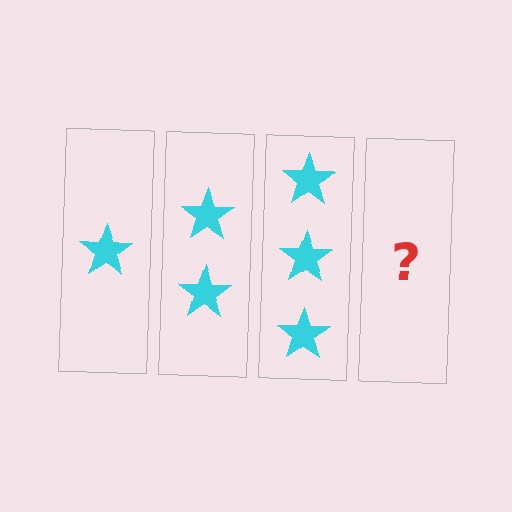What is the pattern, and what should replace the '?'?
The pattern is that each step adds one more star. The '?' should be 4 stars.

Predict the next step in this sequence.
The next step is 4 stars.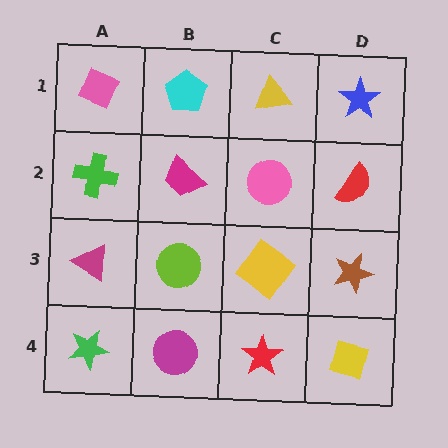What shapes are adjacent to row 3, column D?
A red semicircle (row 2, column D), a yellow square (row 4, column D), a yellow diamond (row 3, column C).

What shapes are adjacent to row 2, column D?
A blue star (row 1, column D), a brown star (row 3, column D), a pink circle (row 2, column C).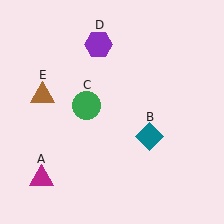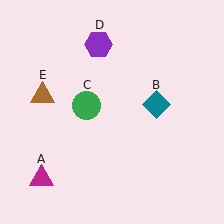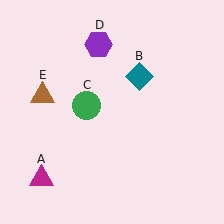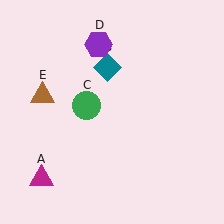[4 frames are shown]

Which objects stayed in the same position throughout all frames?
Magenta triangle (object A) and green circle (object C) and purple hexagon (object D) and brown triangle (object E) remained stationary.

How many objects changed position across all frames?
1 object changed position: teal diamond (object B).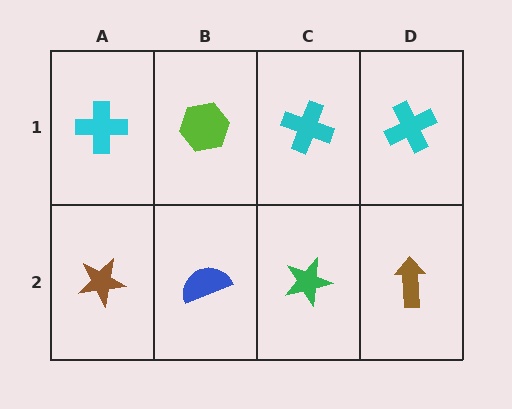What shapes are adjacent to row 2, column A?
A cyan cross (row 1, column A), a blue semicircle (row 2, column B).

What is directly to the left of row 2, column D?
A green star.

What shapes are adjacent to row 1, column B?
A blue semicircle (row 2, column B), a cyan cross (row 1, column A), a cyan cross (row 1, column C).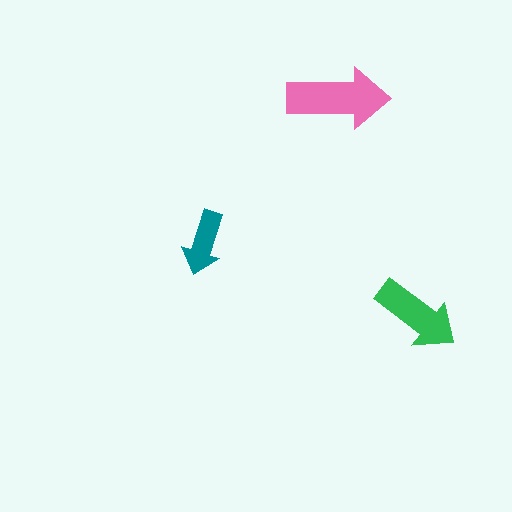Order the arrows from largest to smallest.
the pink one, the green one, the teal one.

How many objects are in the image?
There are 3 objects in the image.